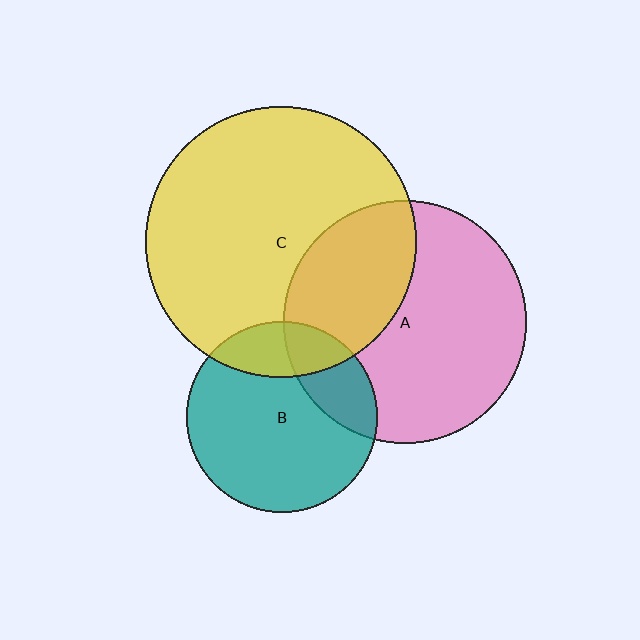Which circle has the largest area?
Circle C (yellow).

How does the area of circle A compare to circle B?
Approximately 1.6 times.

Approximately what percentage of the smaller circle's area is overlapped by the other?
Approximately 35%.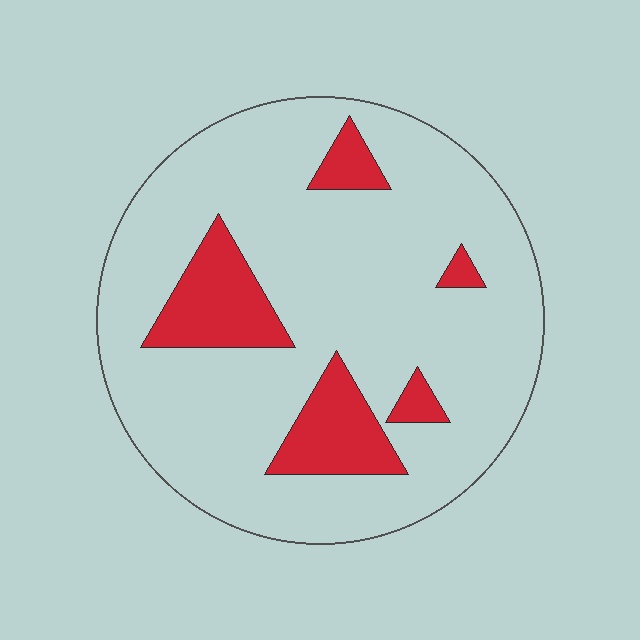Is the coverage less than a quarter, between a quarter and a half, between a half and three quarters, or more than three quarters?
Less than a quarter.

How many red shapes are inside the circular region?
5.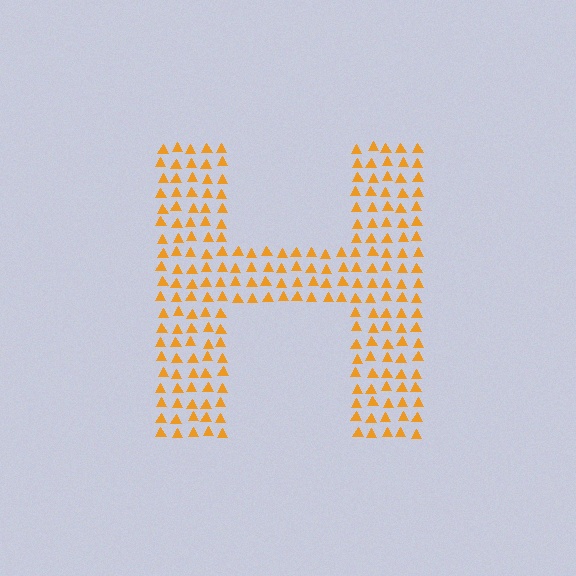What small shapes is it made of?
It is made of small triangles.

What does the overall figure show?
The overall figure shows the letter H.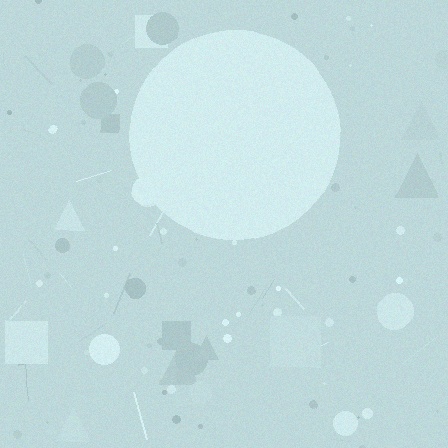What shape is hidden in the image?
A circle is hidden in the image.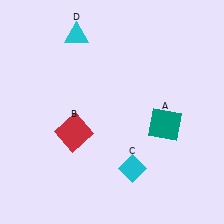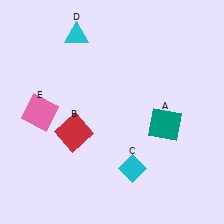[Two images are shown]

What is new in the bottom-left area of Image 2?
A pink square (E) was added in the bottom-left area of Image 2.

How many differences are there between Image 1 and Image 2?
There is 1 difference between the two images.